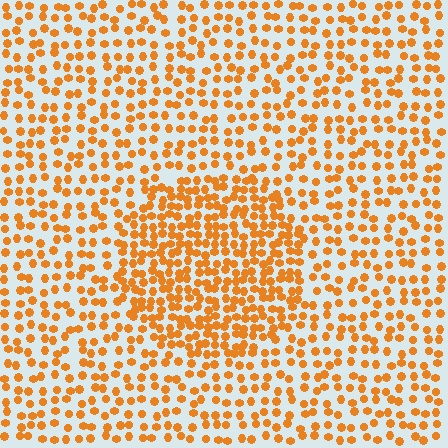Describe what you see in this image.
The image contains small orange elements arranged at two different densities. A circle-shaped region is visible where the elements are more densely packed than the surrounding area.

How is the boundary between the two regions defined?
The boundary is defined by a change in element density (approximately 1.8x ratio). All elements are the same color, size, and shape.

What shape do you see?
I see a circle.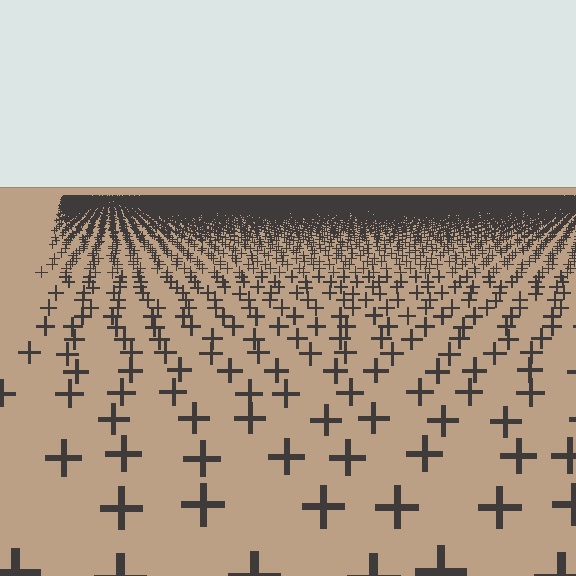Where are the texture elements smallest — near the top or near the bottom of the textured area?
Near the top.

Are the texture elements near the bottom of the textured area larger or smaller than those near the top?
Larger. Near the bottom, elements are closer to the viewer and appear at a bigger on-screen size.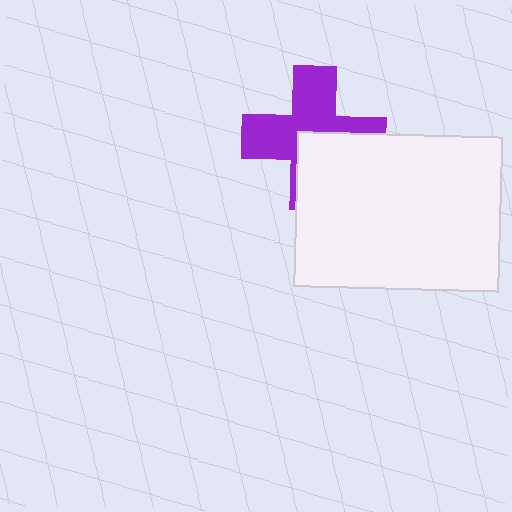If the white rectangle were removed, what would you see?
You would see the complete purple cross.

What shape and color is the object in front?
The object in front is a white rectangle.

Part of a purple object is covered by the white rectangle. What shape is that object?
It is a cross.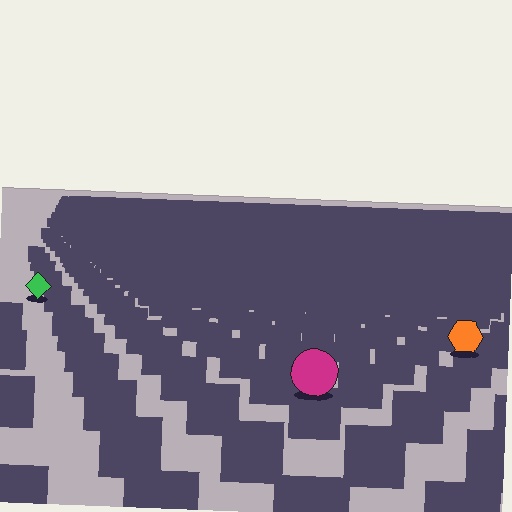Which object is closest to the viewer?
The magenta circle is closest. The texture marks near it are larger and more spread out.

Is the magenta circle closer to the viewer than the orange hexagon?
Yes. The magenta circle is closer — you can tell from the texture gradient: the ground texture is coarser near it.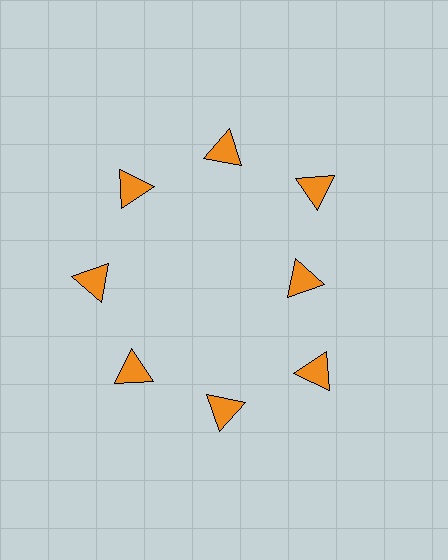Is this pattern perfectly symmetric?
No. The 8 orange triangles are arranged in a ring, but one element near the 3 o'clock position is pulled inward toward the center, breaking the 8-fold rotational symmetry.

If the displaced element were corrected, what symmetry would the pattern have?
It would have 8-fold rotational symmetry — the pattern would map onto itself every 45 degrees.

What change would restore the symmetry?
The symmetry would be restored by moving it outward, back onto the ring so that all 8 triangles sit at equal angles and equal distance from the center.